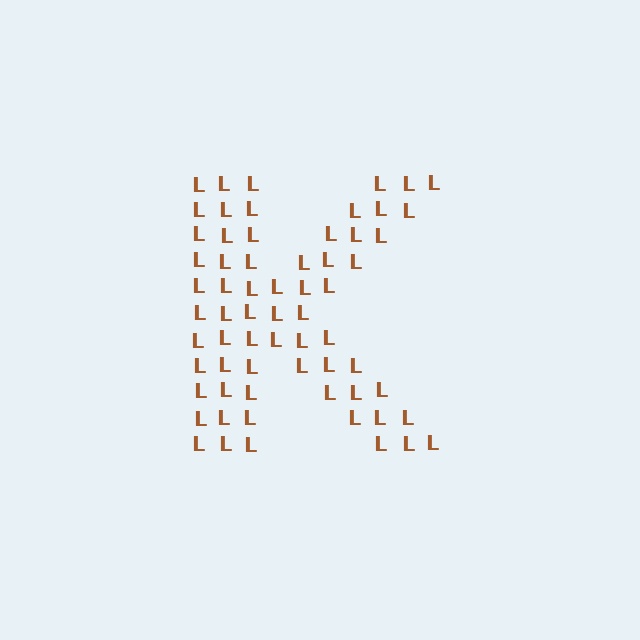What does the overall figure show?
The overall figure shows the letter K.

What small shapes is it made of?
It is made of small letter L's.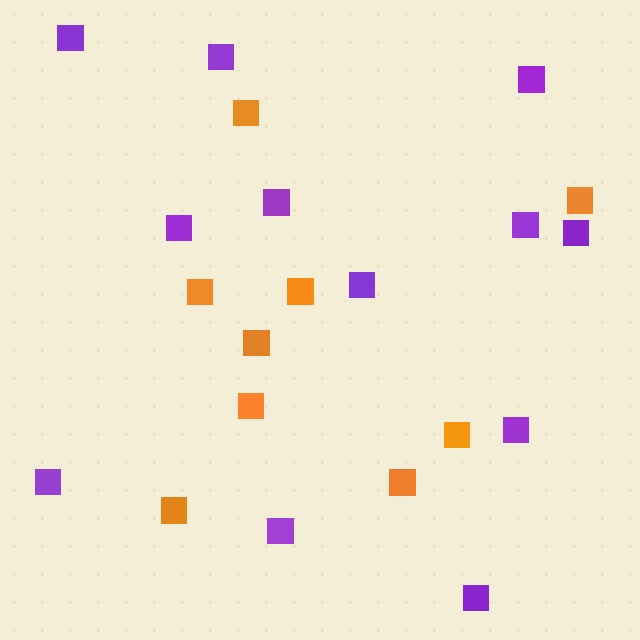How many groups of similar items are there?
There are 2 groups: one group of purple squares (12) and one group of orange squares (9).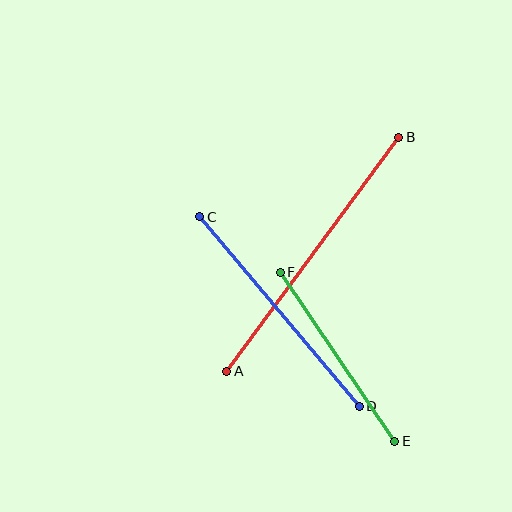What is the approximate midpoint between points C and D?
The midpoint is at approximately (279, 311) pixels.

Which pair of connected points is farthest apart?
Points A and B are farthest apart.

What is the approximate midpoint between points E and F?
The midpoint is at approximately (338, 357) pixels.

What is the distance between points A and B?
The distance is approximately 291 pixels.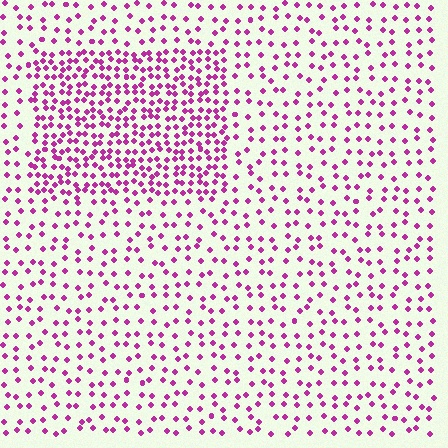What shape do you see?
I see a rectangle.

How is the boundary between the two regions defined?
The boundary is defined by a change in element density (approximately 2.2x ratio). All elements are the same color, size, and shape.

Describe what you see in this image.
The image contains small magenta elements arranged at two different densities. A rectangle-shaped region is visible where the elements are more densely packed than the surrounding area.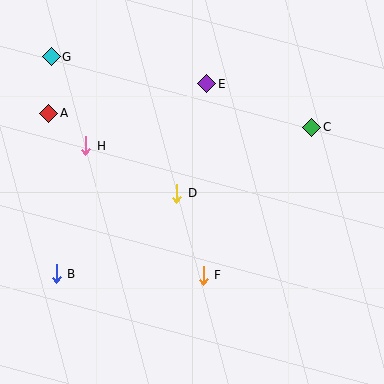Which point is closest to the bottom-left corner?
Point B is closest to the bottom-left corner.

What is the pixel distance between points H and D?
The distance between H and D is 103 pixels.